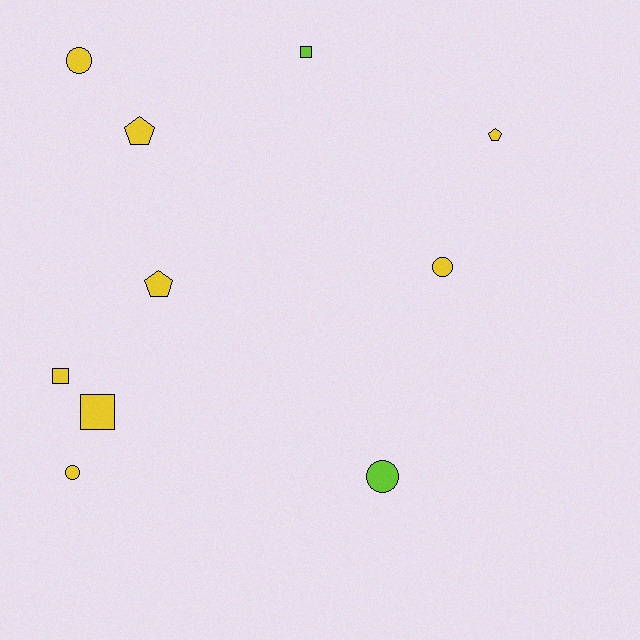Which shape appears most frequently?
Circle, with 4 objects.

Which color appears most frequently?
Yellow, with 8 objects.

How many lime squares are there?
There is 1 lime square.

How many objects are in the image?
There are 10 objects.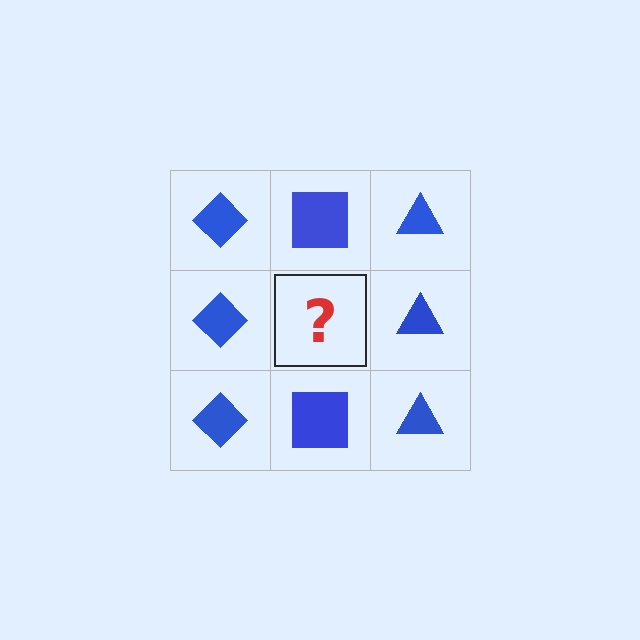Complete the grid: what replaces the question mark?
The question mark should be replaced with a blue square.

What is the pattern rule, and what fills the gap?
The rule is that each column has a consistent shape. The gap should be filled with a blue square.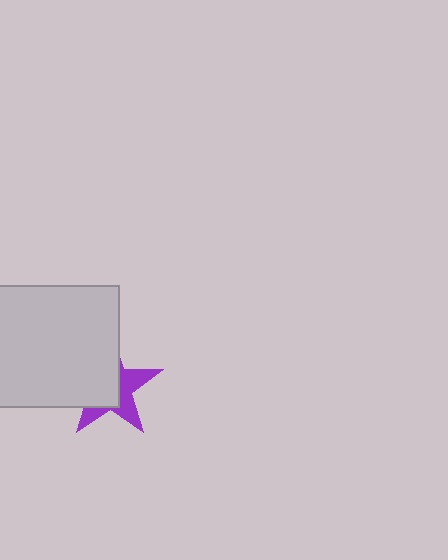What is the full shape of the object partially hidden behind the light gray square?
The partially hidden object is a purple star.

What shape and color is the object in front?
The object in front is a light gray square.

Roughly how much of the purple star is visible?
A small part of it is visible (roughly 44%).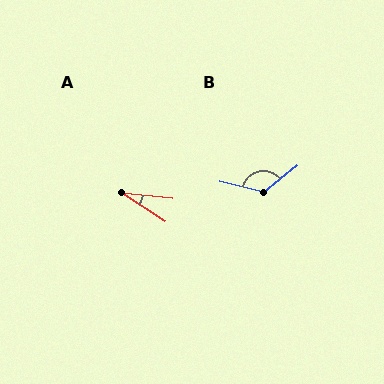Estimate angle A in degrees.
Approximately 27 degrees.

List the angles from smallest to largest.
A (27°), B (128°).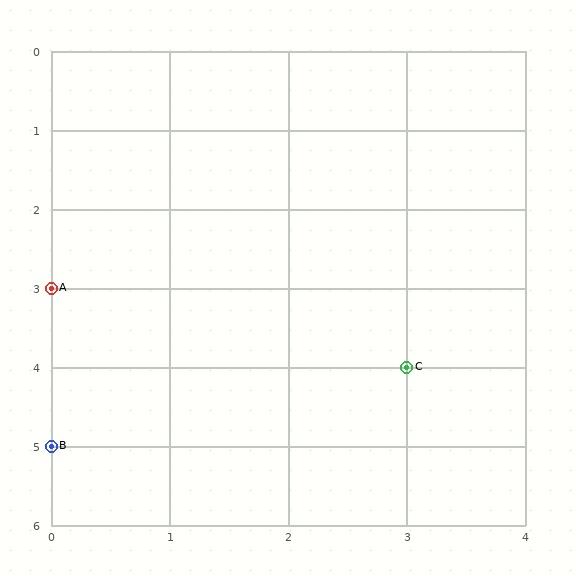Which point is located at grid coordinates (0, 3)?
Point A is at (0, 3).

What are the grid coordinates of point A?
Point A is at grid coordinates (0, 3).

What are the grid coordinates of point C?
Point C is at grid coordinates (3, 4).